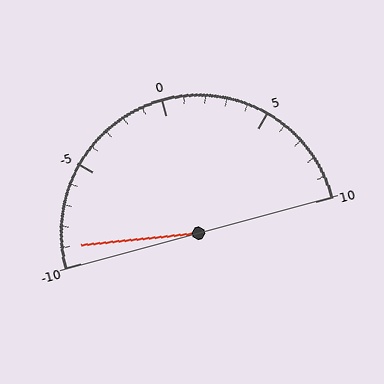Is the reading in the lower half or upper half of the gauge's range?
The reading is in the lower half of the range (-10 to 10).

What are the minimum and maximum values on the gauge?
The gauge ranges from -10 to 10.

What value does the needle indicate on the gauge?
The needle indicates approximately -9.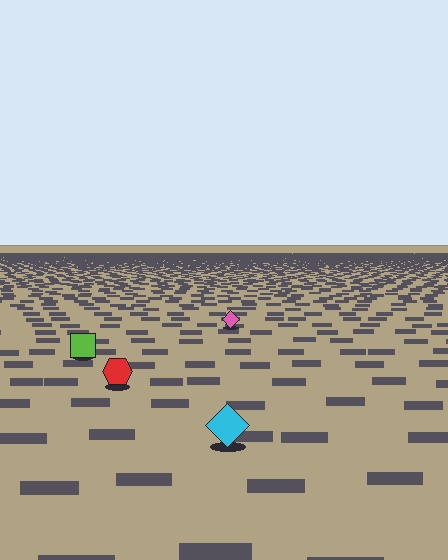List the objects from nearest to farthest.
From nearest to farthest: the cyan diamond, the red hexagon, the lime square, the pink diamond.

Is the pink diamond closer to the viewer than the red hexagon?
No. The red hexagon is closer — you can tell from the texture gradient: the ground texture is coarser near it.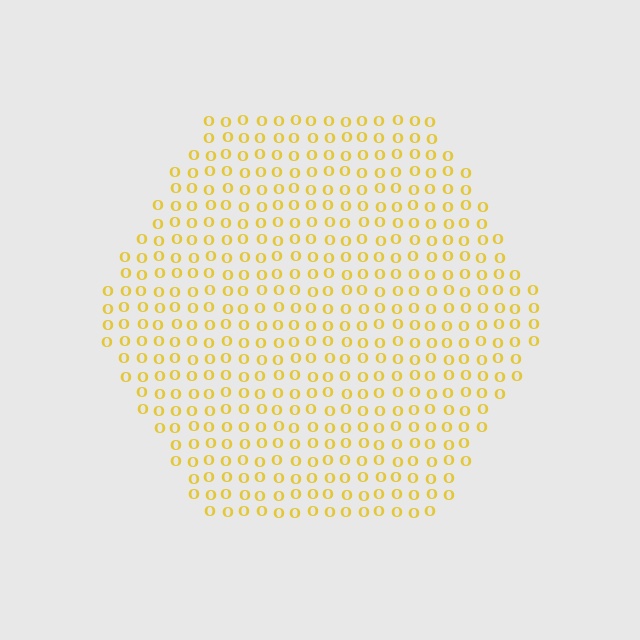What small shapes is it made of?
It is made of small letter O's.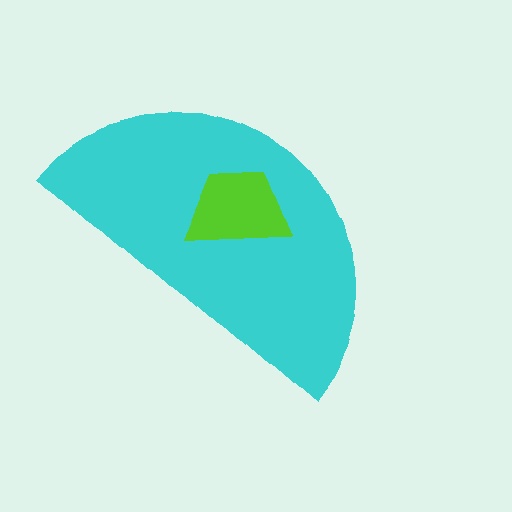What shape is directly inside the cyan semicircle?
The lime trapezoid.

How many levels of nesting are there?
2.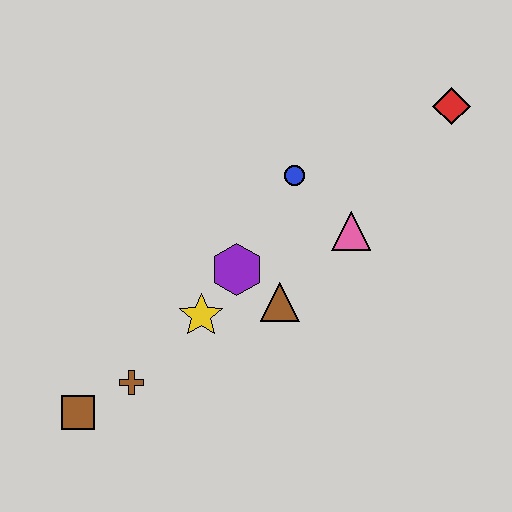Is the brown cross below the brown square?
No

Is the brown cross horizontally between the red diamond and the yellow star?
No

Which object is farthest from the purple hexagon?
The red diamond is farthest from the purple hexagon.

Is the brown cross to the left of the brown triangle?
Yes